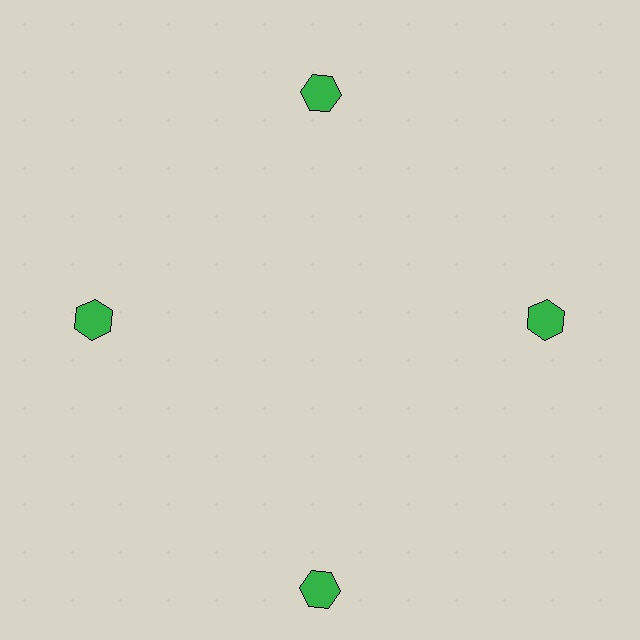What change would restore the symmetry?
The symmetry would be restored by moving it inward, back onto the ring so that all 4 hexagons sit at equal angles and equal distance from the center.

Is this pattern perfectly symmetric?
No. The 4 green hexagons are arranged in a ring, but one element near the 6 o'clock position is pushed outward from the center, breaking the 4-fold rotational symmetry.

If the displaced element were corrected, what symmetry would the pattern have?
It would have 4-fold rotational symmetry — the pattern would map onto itself every 90 degrees.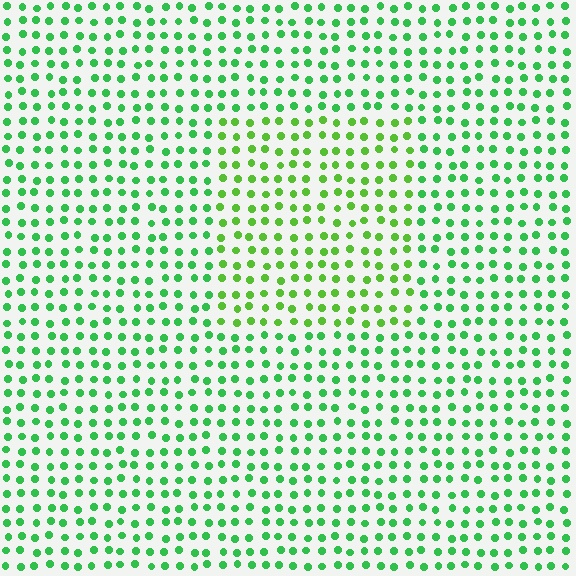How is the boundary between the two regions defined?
The boundary is defined purely by a slight shift in hue (about 27 degrees). Spacing, size, and orientation are identical on both sides.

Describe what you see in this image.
The image is filled with small green elements in a uniform arrangement. A rectangle-shaped region is visible where the elements are tinted to a slightly different hue, forming a subtle color boundary.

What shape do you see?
I see a rectangle.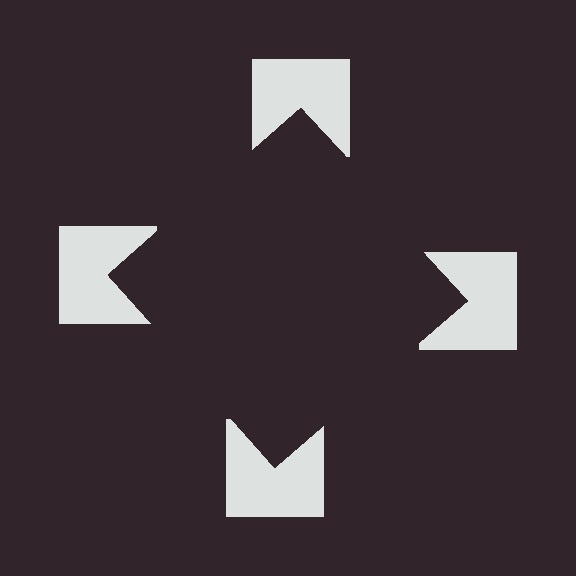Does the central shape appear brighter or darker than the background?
It typically appears slightly darker than the background, even though no actual brightness change is drawn.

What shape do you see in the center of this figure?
An illusory square — its edges are inferred from the aligned wedge cuts in the notched squares, not physically drawn.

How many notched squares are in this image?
There are 4 — one at each vertex of the illusory square.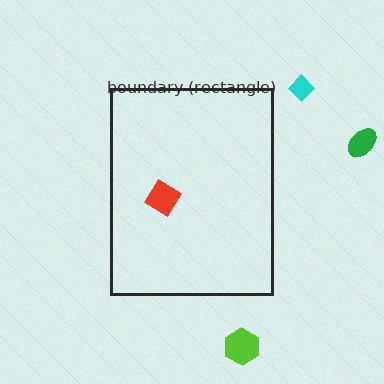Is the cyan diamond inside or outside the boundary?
Outside.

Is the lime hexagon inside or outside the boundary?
Outside.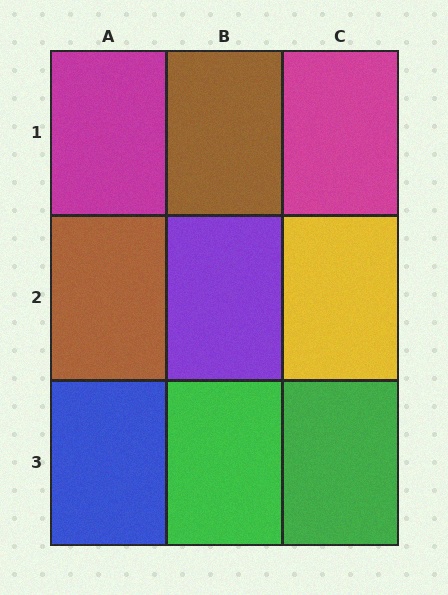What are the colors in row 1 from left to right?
Magenta, brown, magenta.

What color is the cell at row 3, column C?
Green.